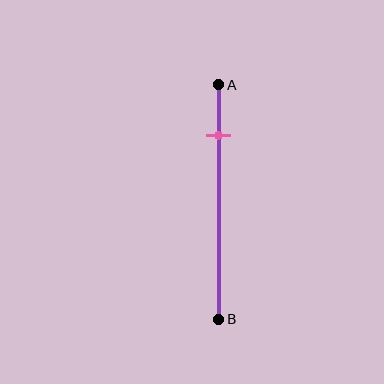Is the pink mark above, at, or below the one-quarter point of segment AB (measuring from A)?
The pink mark is above the one-quarter point of segment AB.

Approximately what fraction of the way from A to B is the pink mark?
The pink mark is approximately 20% of the way from A to B.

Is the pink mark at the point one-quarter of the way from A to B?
No, the mark is at about 20% from A, not at the 25% one-quarter point.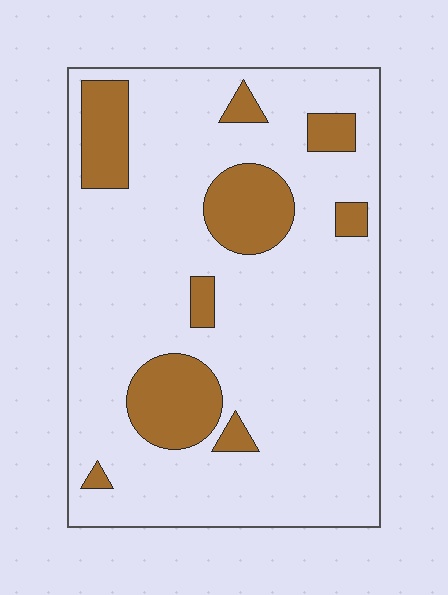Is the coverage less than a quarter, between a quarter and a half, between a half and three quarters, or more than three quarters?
Less than a quarter.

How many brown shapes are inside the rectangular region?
9.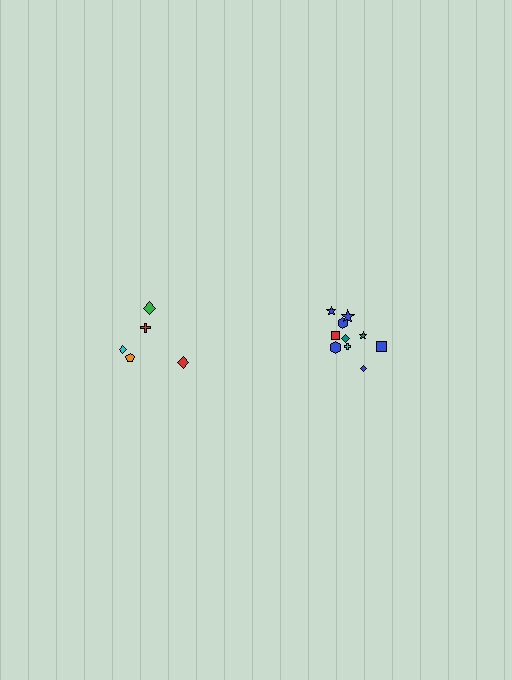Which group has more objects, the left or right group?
The right group.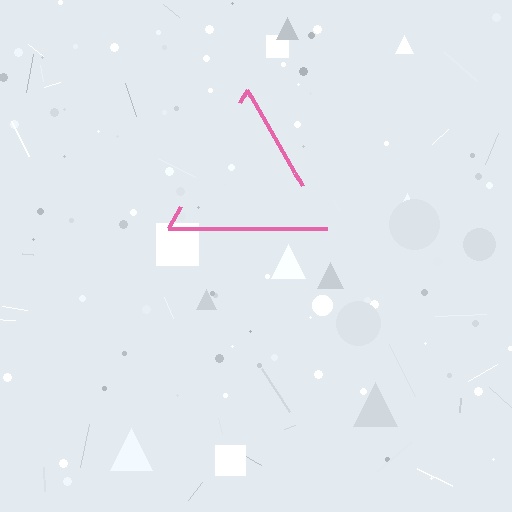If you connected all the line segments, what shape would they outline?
They would outline a triangle.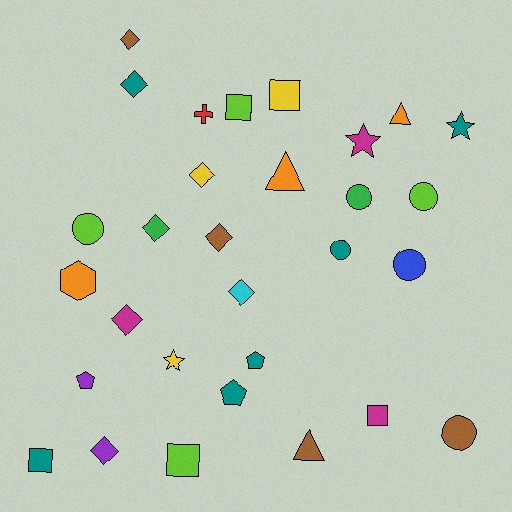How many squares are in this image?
There are 5 squares.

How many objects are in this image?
There are 30 objects.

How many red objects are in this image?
There is 1 red object.